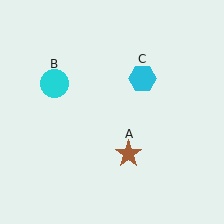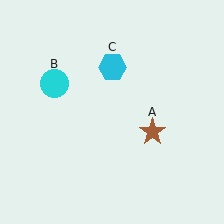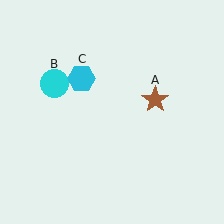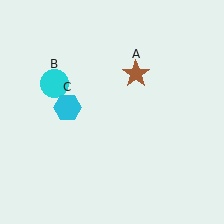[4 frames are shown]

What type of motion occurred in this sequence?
The brown star (object A), cyan hexagon (object C) rotated counterclockwise around the center of the scene.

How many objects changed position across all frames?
2 objects changed position: brown star (object A), cyan hexagon (object C).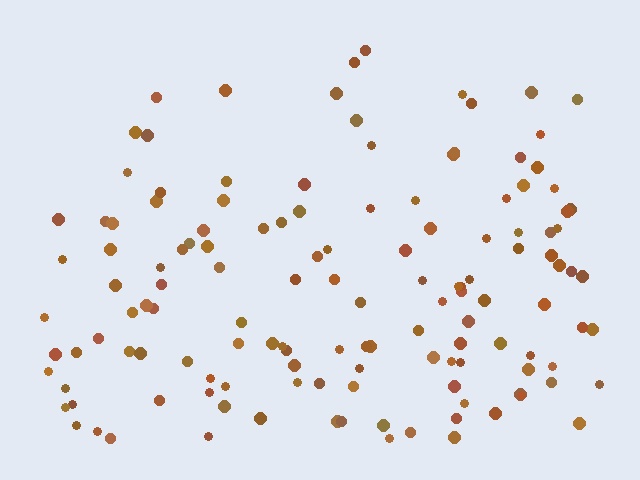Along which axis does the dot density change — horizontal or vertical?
Vertical.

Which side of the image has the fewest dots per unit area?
The top.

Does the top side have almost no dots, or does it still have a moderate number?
Still a moderate number, just noticeably fewer than the bottom.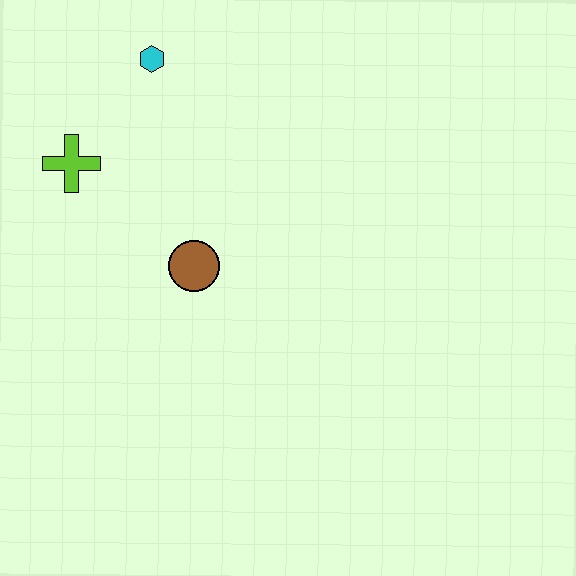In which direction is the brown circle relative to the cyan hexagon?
The brown circle is below the cyan hexagon.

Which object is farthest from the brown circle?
The cyan hexagon is farthest from the brown circle.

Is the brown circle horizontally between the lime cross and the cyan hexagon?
No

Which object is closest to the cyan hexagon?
The lime cross is closest to the cyan hexagon.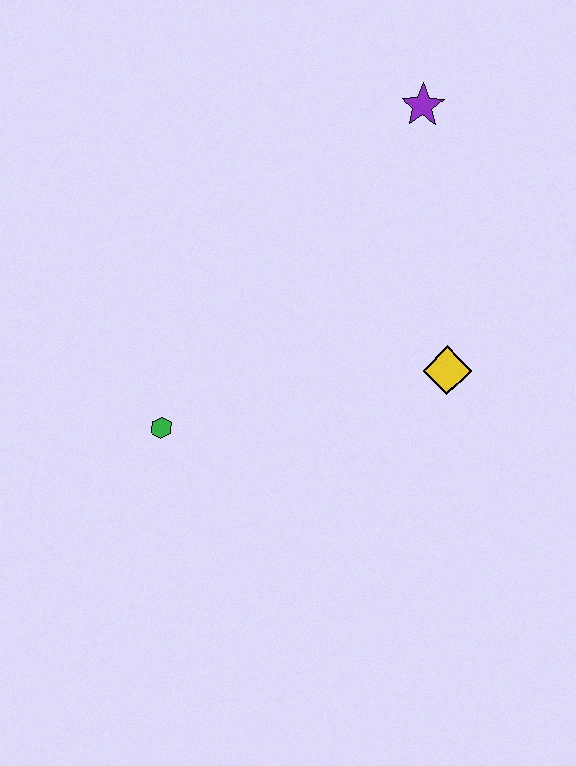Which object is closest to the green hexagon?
The yellow diamond is closest to the green hexagon.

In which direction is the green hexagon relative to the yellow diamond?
The green hexagon is to the left of the yellow diamond.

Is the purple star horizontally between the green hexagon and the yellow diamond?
Yes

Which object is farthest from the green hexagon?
The purple star is farthest from the green hexagon.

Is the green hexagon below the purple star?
Yes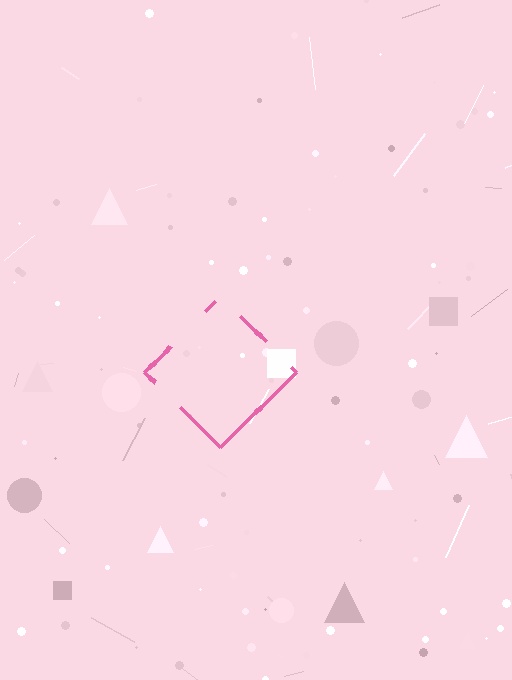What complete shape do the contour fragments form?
The contour fragments form a diamond.